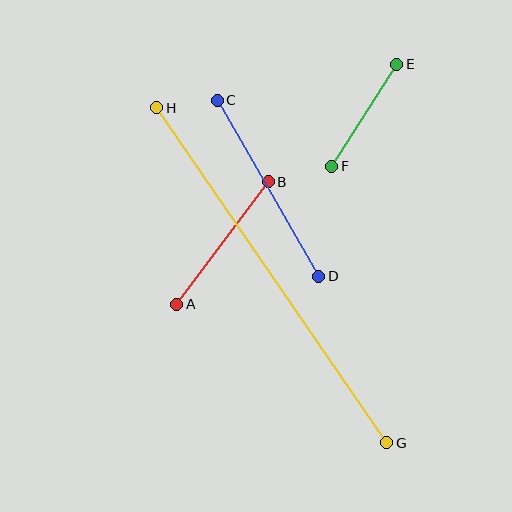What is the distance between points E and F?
The distance is approximately 121 pixels.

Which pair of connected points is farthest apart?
Points G and H are farthest apart.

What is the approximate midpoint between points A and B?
The midpoint is at approximately (222, 243) pixels.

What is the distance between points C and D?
The distance is approximately 203 pixels.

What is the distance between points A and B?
The distance is approximately 153 pixels.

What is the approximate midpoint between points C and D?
The midpoint is at approximately (268, 188) pixels.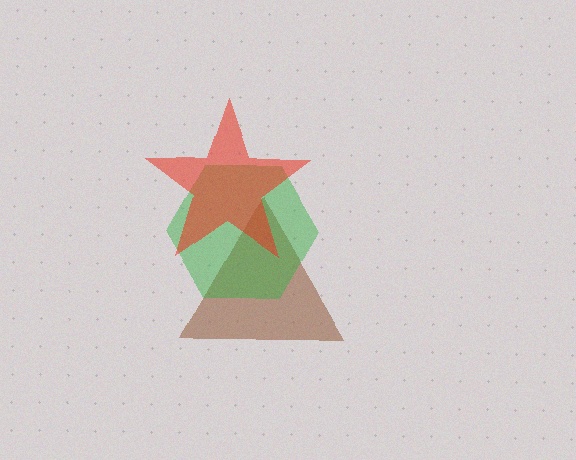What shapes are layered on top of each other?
The layered shapes are: a brown triangle, a green hexagon, a red star.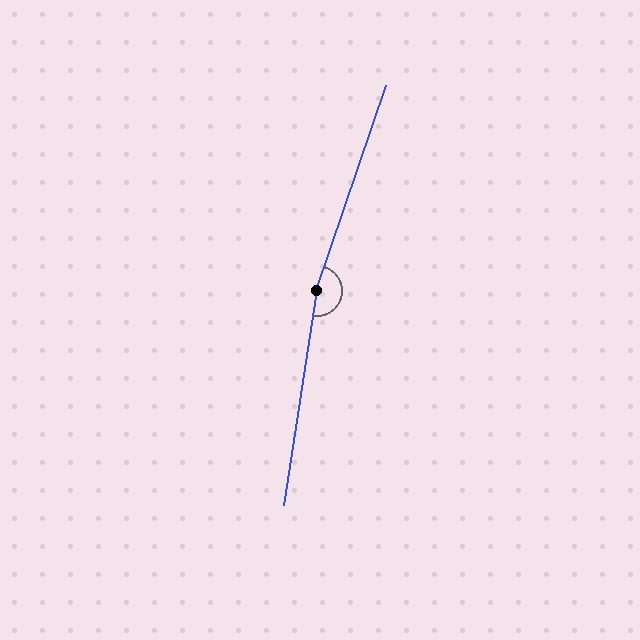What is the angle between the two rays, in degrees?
Approximately 170 degrees.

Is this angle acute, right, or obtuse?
It is obtuse.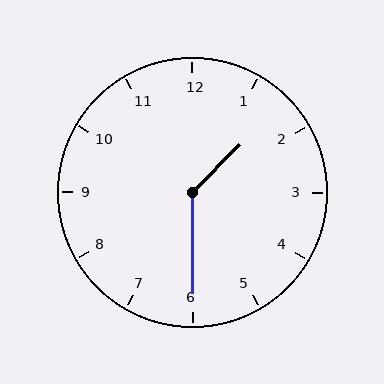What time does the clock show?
1:30.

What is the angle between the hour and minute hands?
Approximately 135 degrees.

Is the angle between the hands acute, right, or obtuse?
It is obtuse.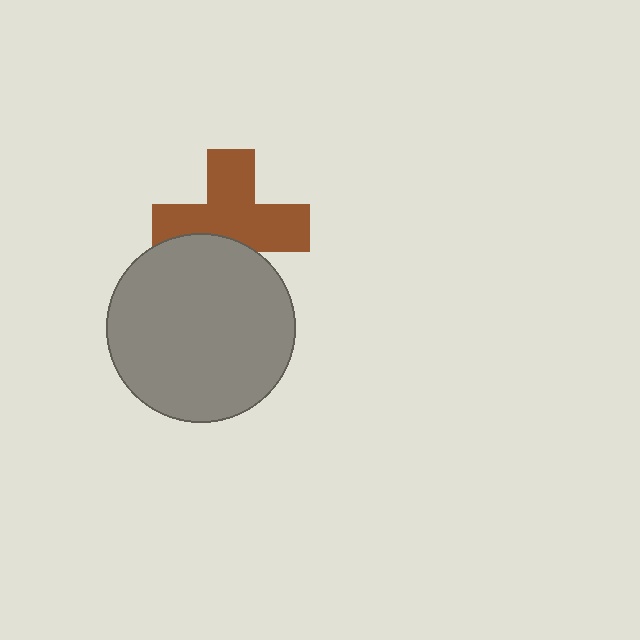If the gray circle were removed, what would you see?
You would see the complete brown cross.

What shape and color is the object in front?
The object in front is a gray circle.